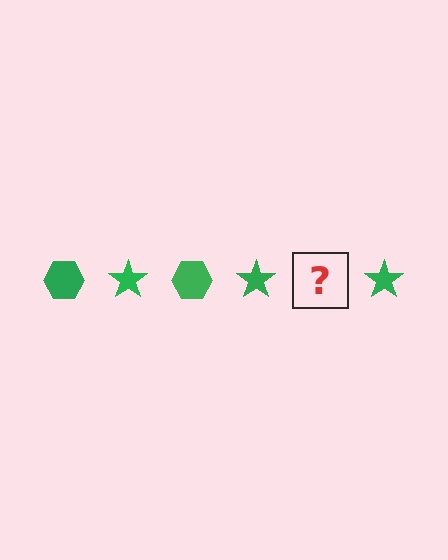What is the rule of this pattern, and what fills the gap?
The rule is that the pattern cycles through hexagon, star shapes in green. The gap should be filled with a green hexagon.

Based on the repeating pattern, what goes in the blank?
The blank should be a green hexagon.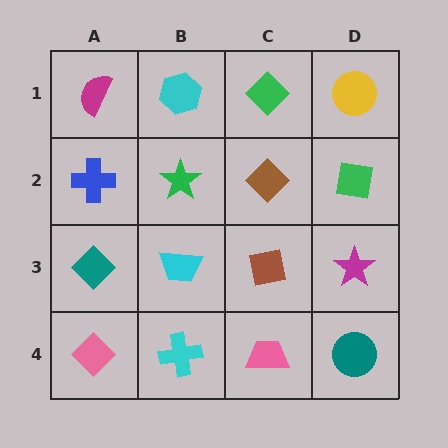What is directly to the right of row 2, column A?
A green star.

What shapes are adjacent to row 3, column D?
A green square (row 2, column D), a teal circle (row 4, column D), a brown square (row 3, column C).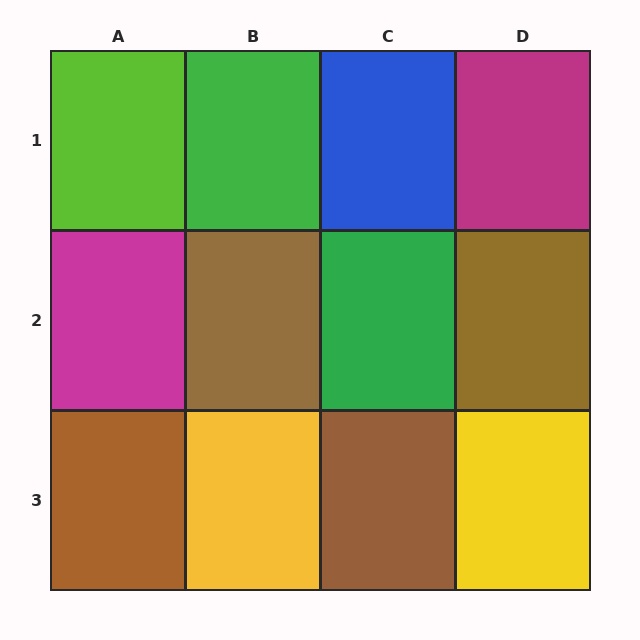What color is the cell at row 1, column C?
Blue.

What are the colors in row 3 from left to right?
Brown, yellow, brown, yellow.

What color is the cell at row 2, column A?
Magenta.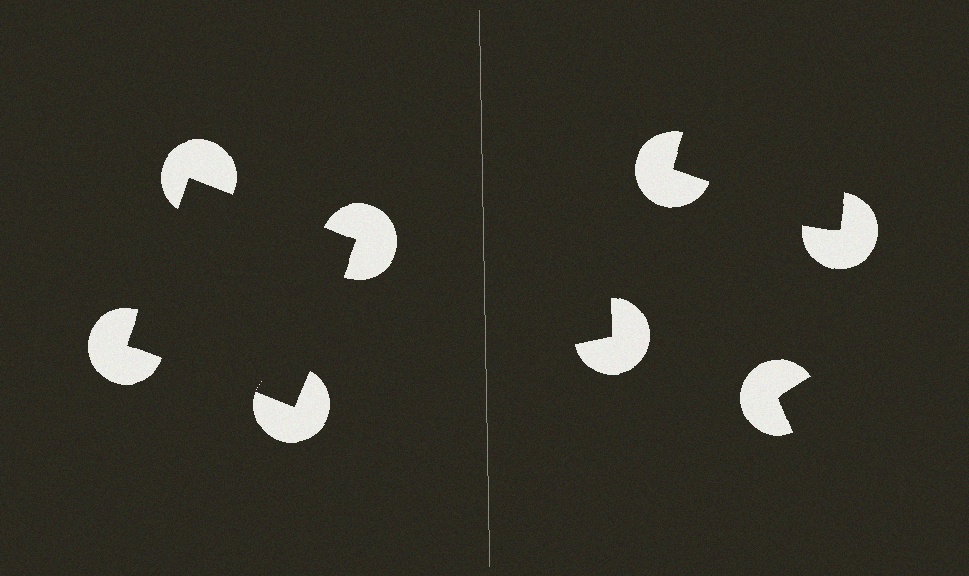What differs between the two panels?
The pac-man discs are positioned identically on both sides; only the wedge orientations differ. On the left they align to a square; on the right they are misaligned.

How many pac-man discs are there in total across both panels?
8 — 4 on each side.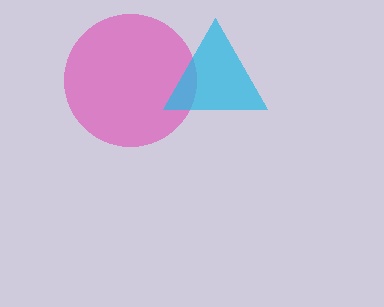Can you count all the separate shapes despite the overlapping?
Yes, there are 2 separate shapes.